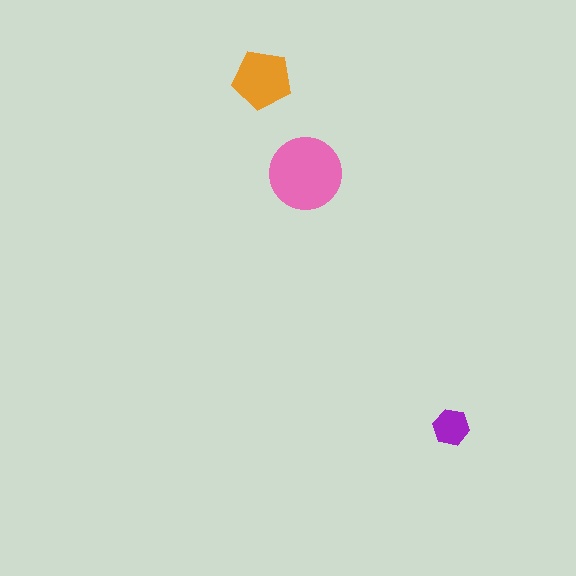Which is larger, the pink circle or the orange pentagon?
The pink circle.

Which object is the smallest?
The purple hexagon.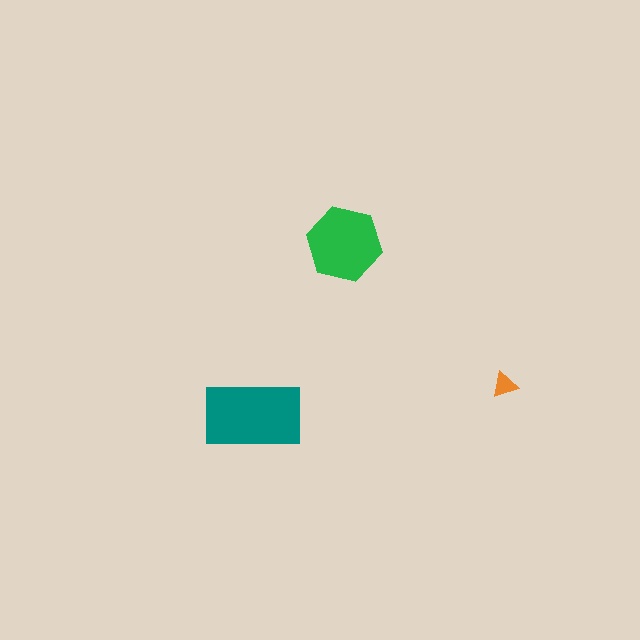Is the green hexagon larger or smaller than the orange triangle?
Larger.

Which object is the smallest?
The orange triangle.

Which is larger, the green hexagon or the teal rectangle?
The teal rectangle.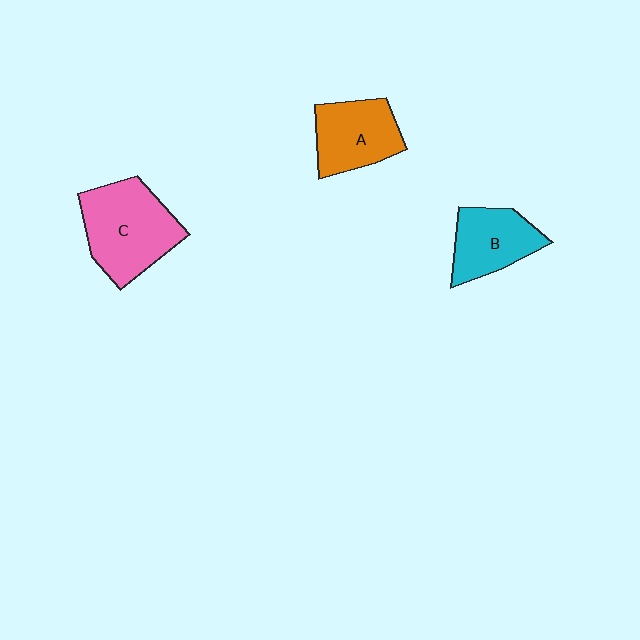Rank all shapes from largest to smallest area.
From largest to smallest: C (pink), A (orange), B (cyan).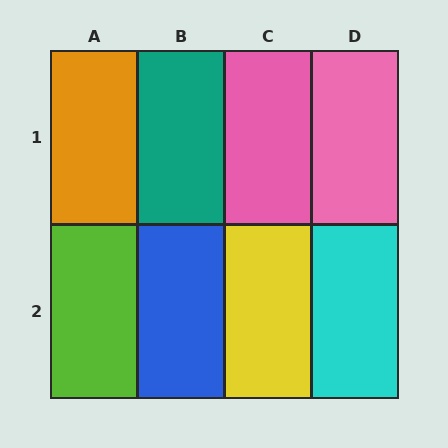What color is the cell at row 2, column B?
Blue.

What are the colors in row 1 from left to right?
Orange, teal, pink, pink.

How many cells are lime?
1 cell is lime.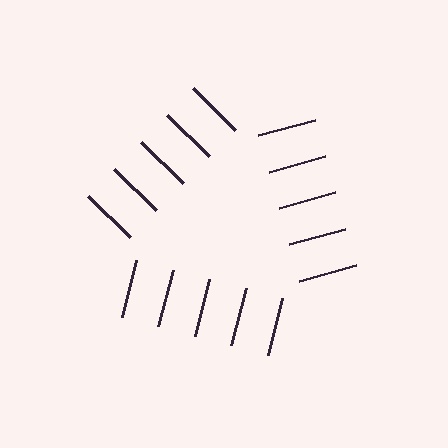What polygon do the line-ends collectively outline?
An illusory triangle — the line segments terminate on its edges but no continuous stroke is drawn.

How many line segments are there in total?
15 — 5 along each of the 3 edges.